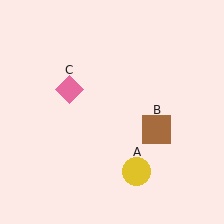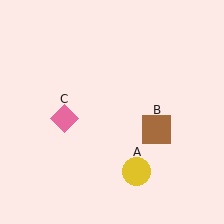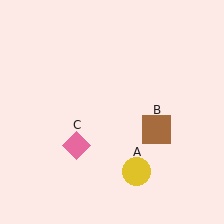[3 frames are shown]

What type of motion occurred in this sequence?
The pink diamond (object C) rotated counterclockwise around the center of the scene.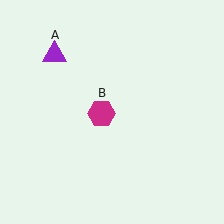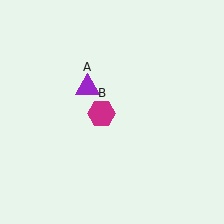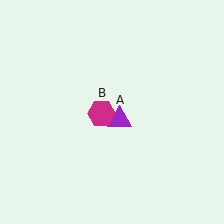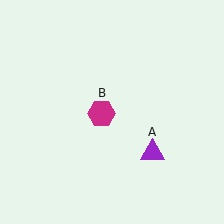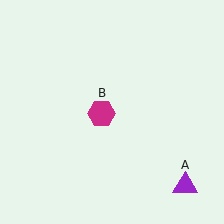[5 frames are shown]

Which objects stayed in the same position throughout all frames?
Magenta hexagon (object B) remained stationary.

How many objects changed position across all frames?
1 object changed position: purple triangle (object A).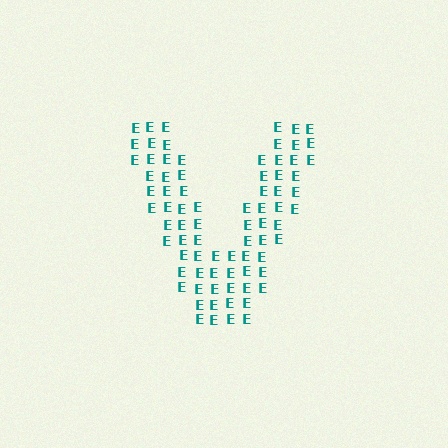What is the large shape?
The large shape is the letter V.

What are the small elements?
The small elements are letter E's.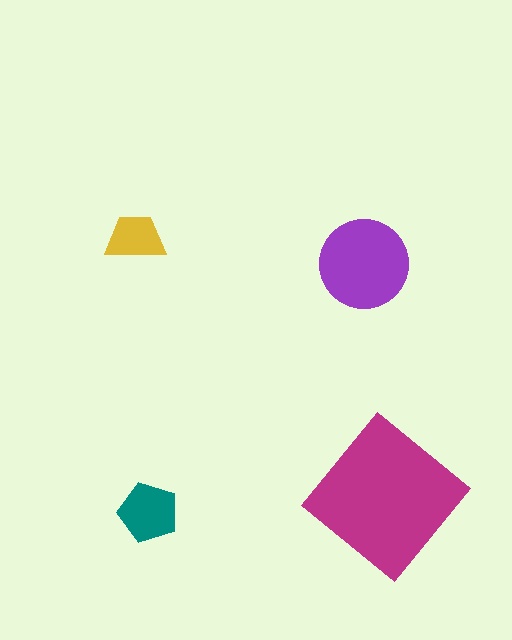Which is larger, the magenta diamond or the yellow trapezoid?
The magenta diamond.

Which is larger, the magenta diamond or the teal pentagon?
The magenta diamond.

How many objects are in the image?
There are 4 objects in the image.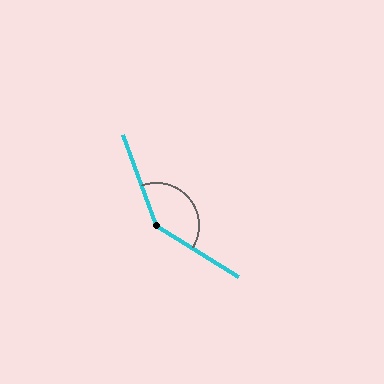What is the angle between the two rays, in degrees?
Approximately 142 degrees.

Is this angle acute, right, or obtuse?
It is obtuse.